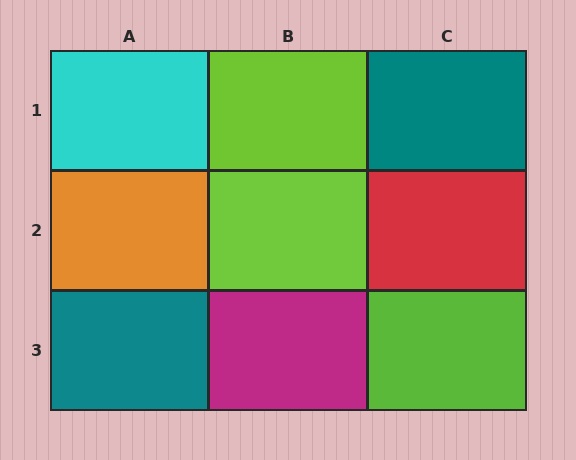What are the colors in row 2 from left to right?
Orange, lime, red.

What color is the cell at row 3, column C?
Lime.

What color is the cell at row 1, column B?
Lime.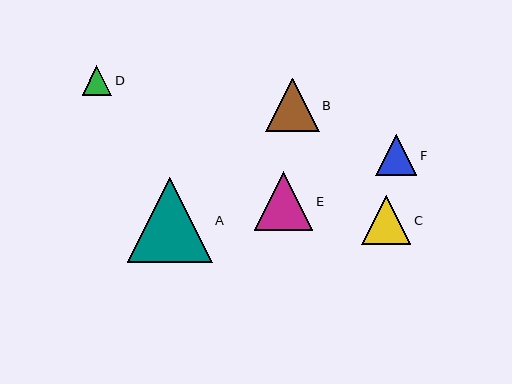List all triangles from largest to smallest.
From largest to smallest: A, E, B, C, F, D.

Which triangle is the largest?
Triangle A is the largest with a size of approximately 85 pixels.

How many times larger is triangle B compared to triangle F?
Triangle B is approximately 1.3 times the size of triangle F.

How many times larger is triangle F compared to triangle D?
Triangle F is approximately 1.4 times the size of triangle D.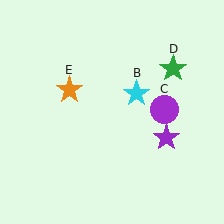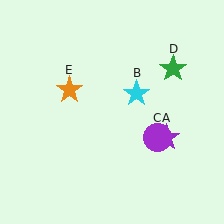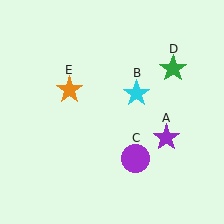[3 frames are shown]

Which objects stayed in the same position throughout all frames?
Purple star (object A) and cyan star (object B) and green star (object D) and orange star (object E) remained stationary.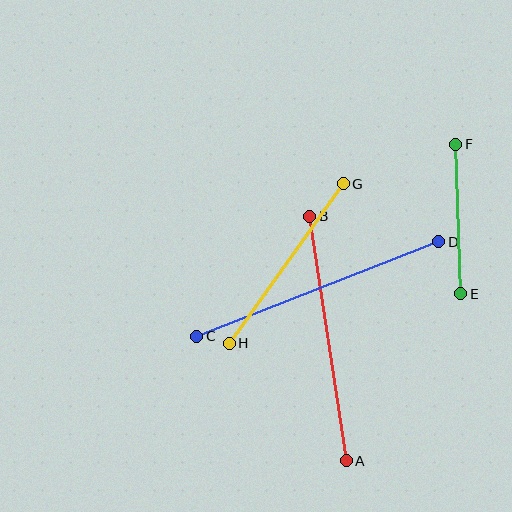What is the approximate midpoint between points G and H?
The midpoint is at approximately (286, 264) pixels.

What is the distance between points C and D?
The distance is approximately 260 pixels.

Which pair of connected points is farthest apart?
Points C and D are farthest apart.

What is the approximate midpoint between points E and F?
The midpoint is at approximately (458, 219) pixels.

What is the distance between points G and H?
The distance is approximately 196 pixels.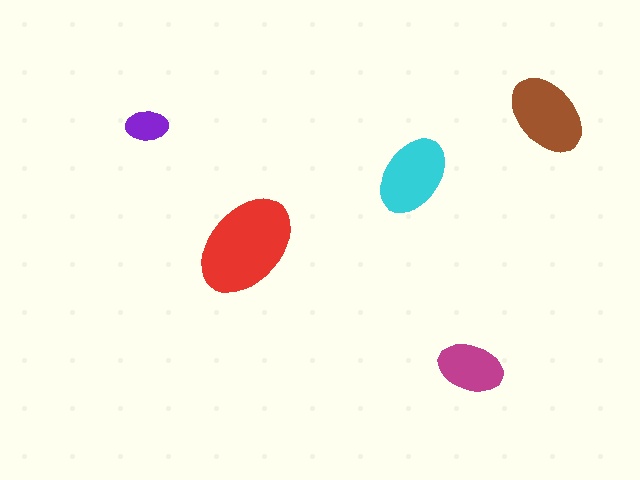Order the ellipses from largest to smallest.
the red one, the brown one, the cyan one, the magenta one, the purple one.